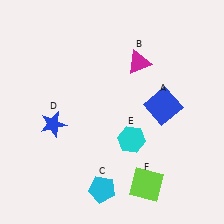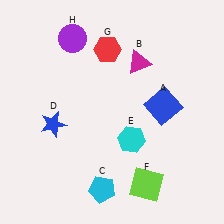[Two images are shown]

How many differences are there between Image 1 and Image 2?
There are 2 differences between the two images.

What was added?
A red hexagon (G), a purple circle (H) were added in Image 2.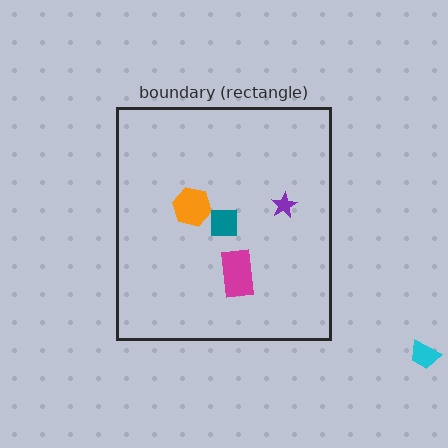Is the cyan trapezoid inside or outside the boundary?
Outside.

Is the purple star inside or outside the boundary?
Inside.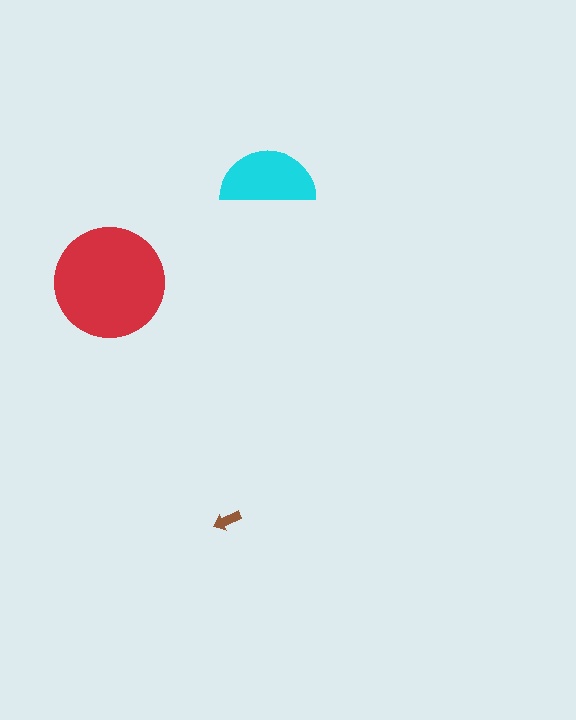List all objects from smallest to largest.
The brown arrow, the cyan semicircle, the red circle.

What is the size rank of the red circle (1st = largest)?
1st.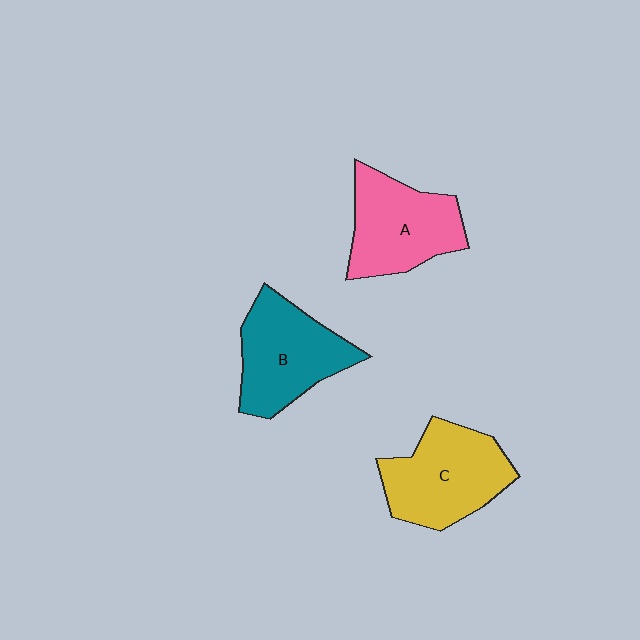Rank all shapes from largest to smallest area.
From largest to smallest: C (yellow), B (teal), A (pink).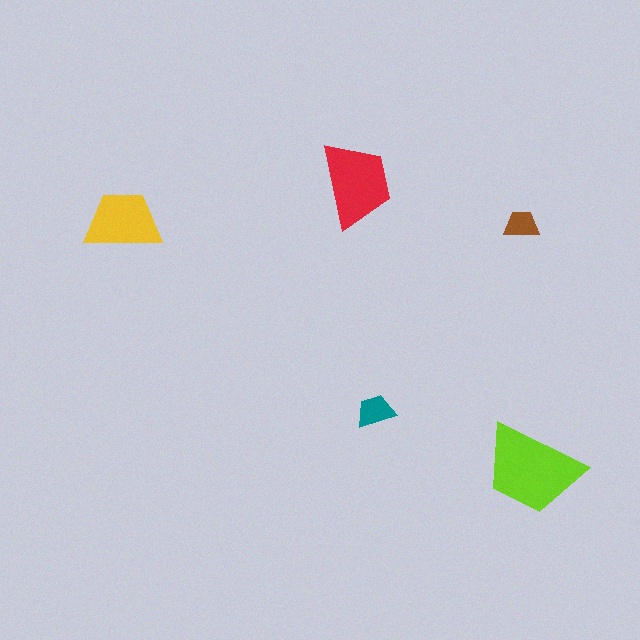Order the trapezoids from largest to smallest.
the lime one, the red one, the yellow one, the teal one, the brown one.